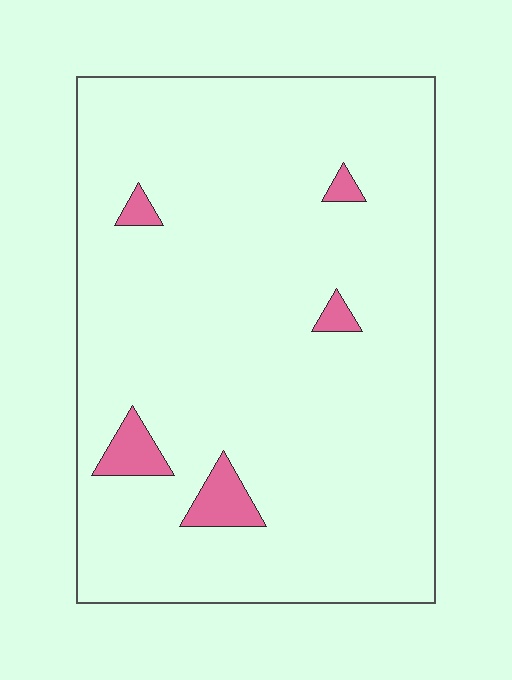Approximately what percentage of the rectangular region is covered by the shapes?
Approximately 5%.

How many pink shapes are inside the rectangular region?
5.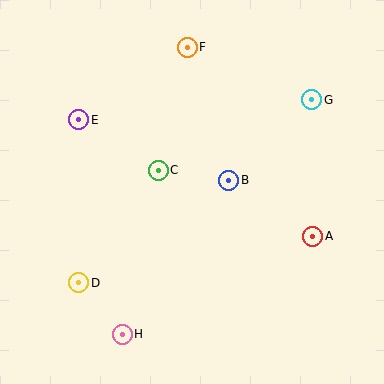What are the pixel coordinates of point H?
Point H is at (122, 334).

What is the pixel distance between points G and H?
The distance between G and H is 302 pixels.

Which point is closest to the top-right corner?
Point G is closest to the top-right corner.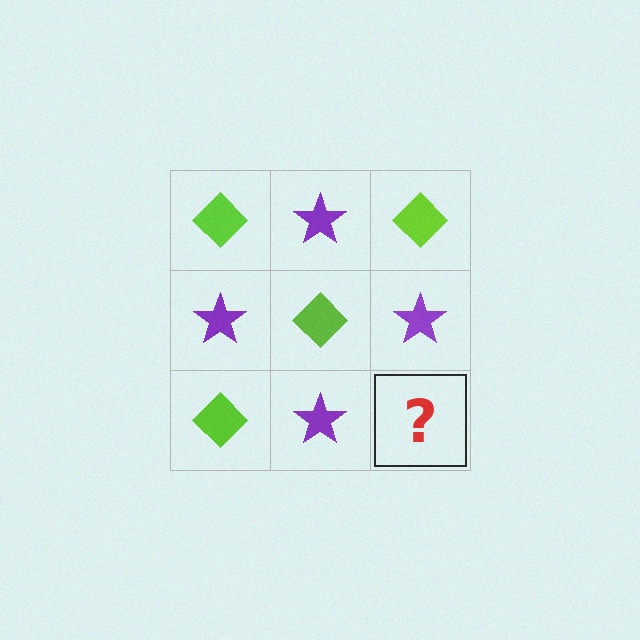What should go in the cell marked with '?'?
The missing cell should contain a lime diamond.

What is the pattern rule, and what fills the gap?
The rule is that it alternates lime diamond and purple star in a checkerboard pattern. The gap should be filled with a lime diamond.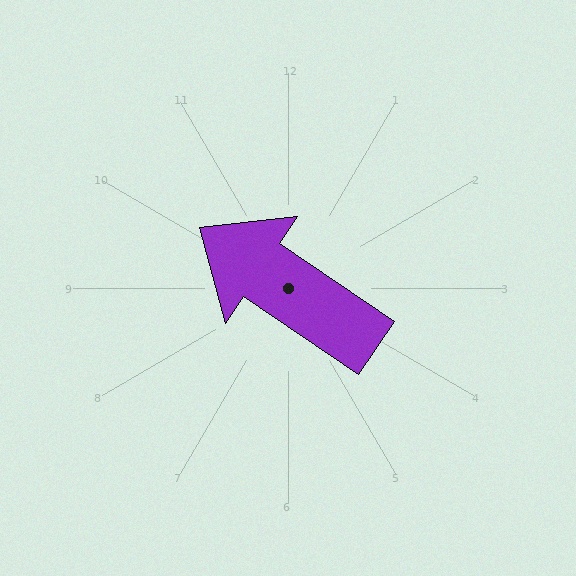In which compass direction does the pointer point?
Northwest.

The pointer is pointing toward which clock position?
Roughly 10 o'clock.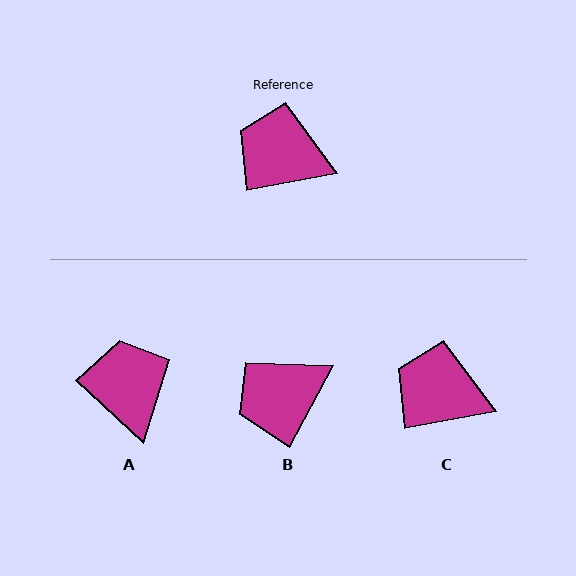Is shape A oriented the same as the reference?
No, it is off by about 53 degrees.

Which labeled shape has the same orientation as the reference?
C.